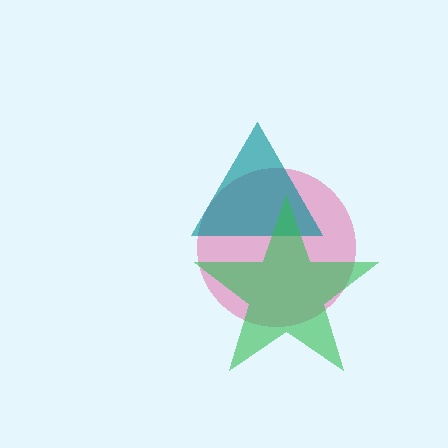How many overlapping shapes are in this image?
There are 3 overlapping shapes in the image.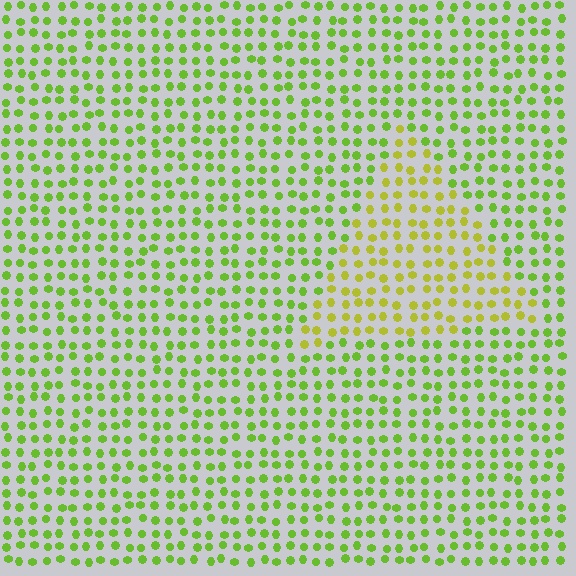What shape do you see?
I see a triangle.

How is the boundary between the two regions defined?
The boundary is defined purely by a slight shift in hue (about 31 degrees). Spacing, size, and orientation are identical on both sides.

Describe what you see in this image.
The image is filled with small lime elements in a uniform arrangement. A triangle-shaped region is visible where the elements are tinted to a slightly different hue, forming a subtle color boundary.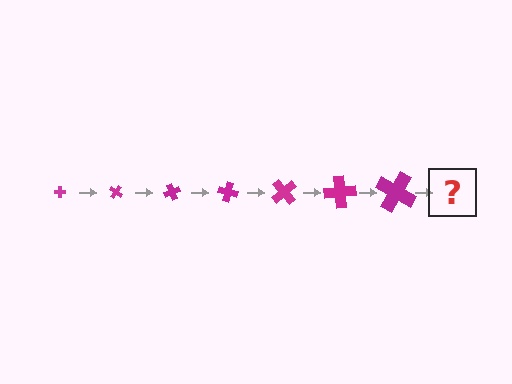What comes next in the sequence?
The next element should be a cross, larger than the previous one and rotated 245 degrees from the start.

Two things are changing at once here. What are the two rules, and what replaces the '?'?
The two rules are that the cross grows larger each step and it rotates 35 degrees each step. The '?' should be a cross, larger than the previous one and rotated 245 degrees from the start.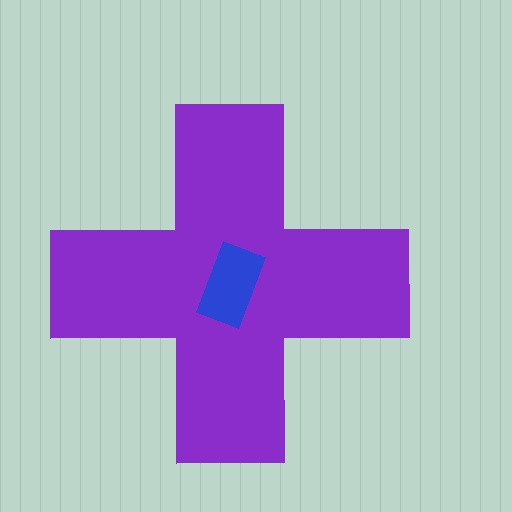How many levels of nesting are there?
2.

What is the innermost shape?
The blue rectangle.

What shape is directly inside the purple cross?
The blue rectangle.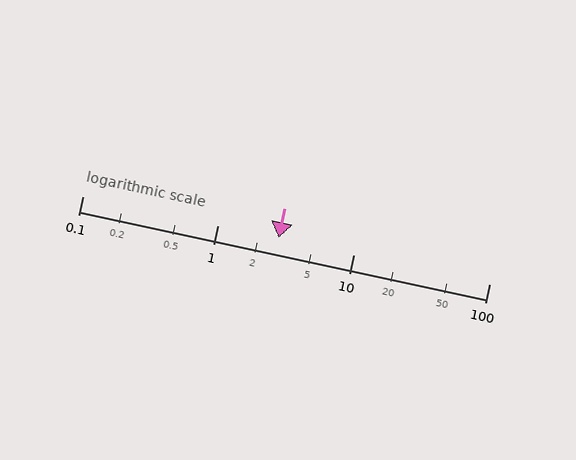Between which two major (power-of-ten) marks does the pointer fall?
The pointer is between 1 and 10.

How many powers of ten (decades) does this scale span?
The scale spans 3 decades, from 0.1 to 100.